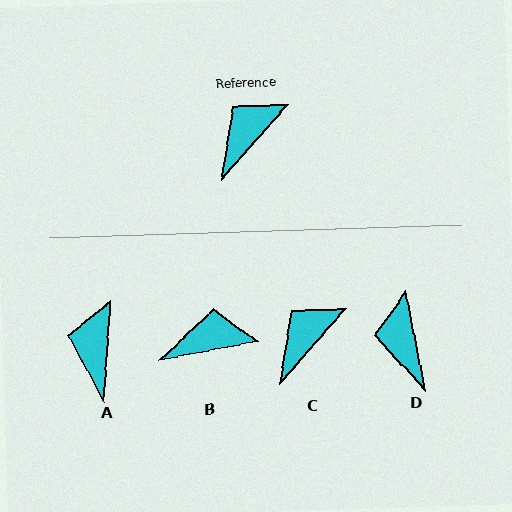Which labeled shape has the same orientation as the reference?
C.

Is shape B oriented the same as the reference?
No, it is off by about 38 degrees.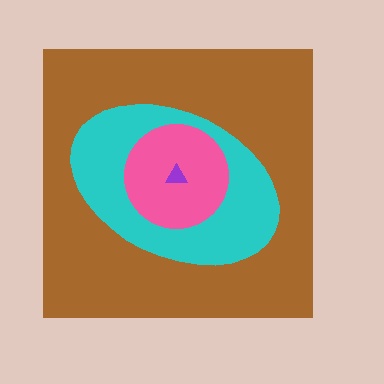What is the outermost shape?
The brown square.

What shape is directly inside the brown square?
The cyan ellipse.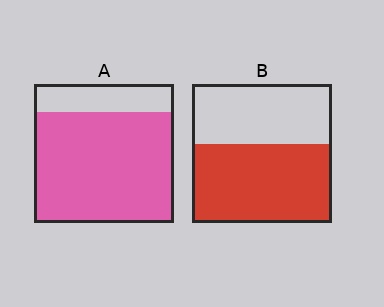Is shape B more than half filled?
Yes.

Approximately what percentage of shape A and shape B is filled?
A is approximately 80% and B is approximately 55%.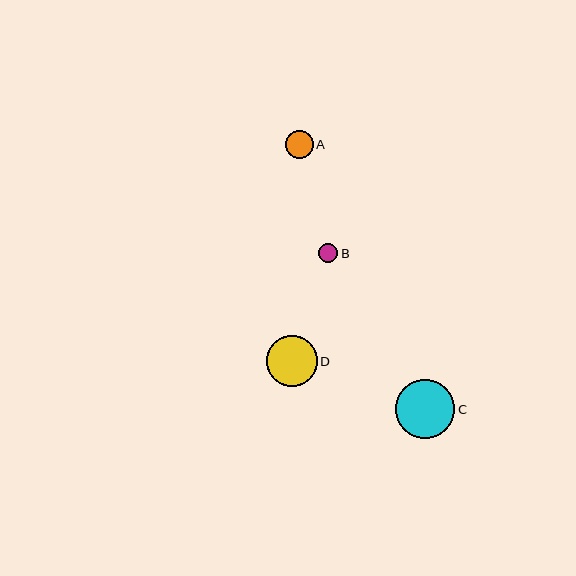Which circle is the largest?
Circle C is the largest with a size of approximately 59 pixels.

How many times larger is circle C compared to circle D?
Circle C is approximately 1.2 times the size of circle D.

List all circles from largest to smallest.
From largest to smallest: C, D, A, B.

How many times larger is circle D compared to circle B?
Circle D is approximately 2.6 times the size of circle B.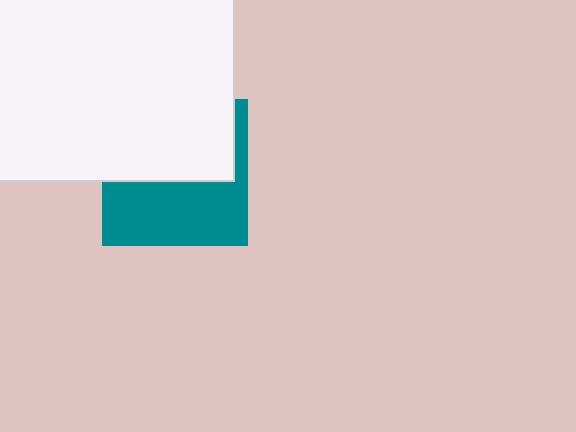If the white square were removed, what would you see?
You would see the complete teal square.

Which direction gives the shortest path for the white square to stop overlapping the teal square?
Moving up gives the shortest separation.